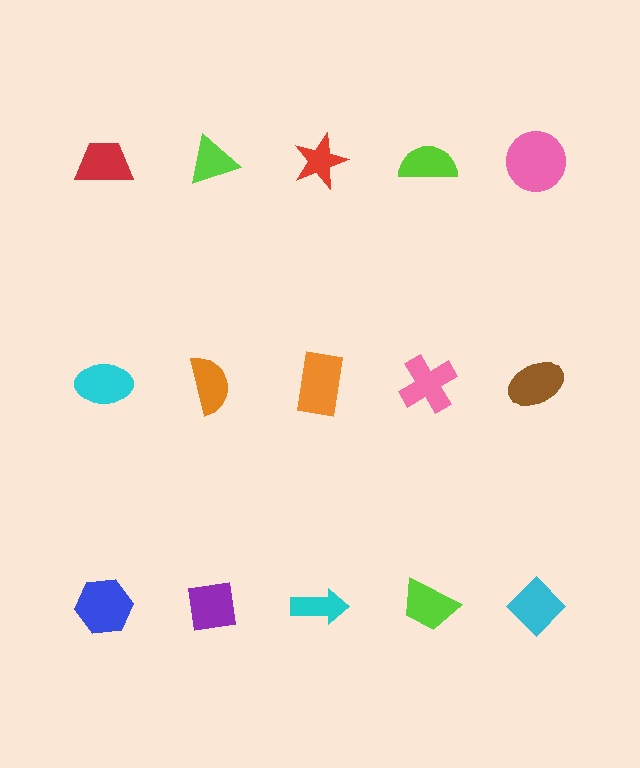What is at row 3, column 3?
A cyan arrow.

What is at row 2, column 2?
An orange semicircle.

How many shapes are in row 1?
5 shapes.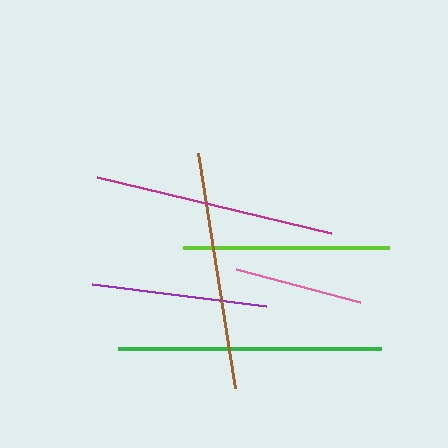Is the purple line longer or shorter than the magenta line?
The magenta line is longer than the purple line.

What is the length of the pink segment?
The pink segment is approximately 127 pixels long.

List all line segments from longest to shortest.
From longest to shortest: green, magenta, brown, lime, purple, pink.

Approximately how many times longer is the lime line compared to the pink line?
The lime line is approximately 1.6 times the length of the pink line.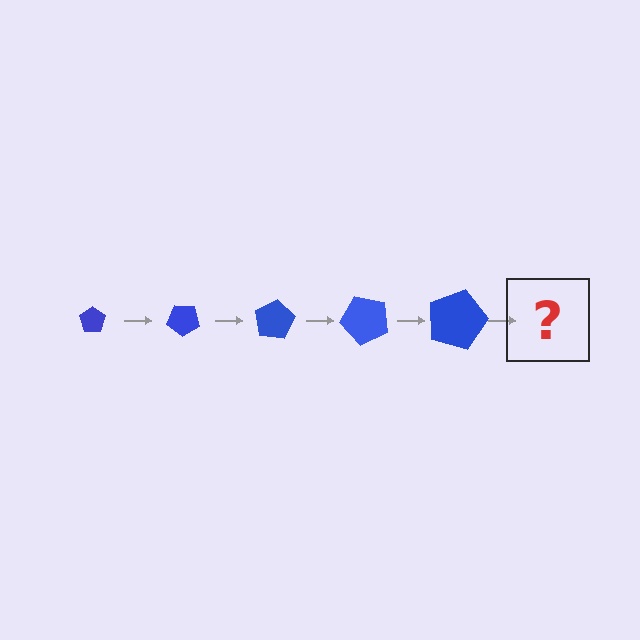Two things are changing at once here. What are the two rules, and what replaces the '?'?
The two rules are that the pentagon grows larger each step and it rotates 40 degrees each step. The '?' should be a pentagon, larger than the previous one and rotated 200 degrees from the start.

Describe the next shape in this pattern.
It should be a pentagon, larger than the previous one and rotated 200 degrees from the start.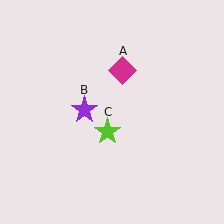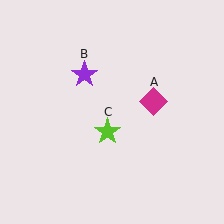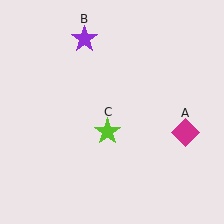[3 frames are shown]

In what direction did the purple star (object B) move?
The purple star (object B) moved up.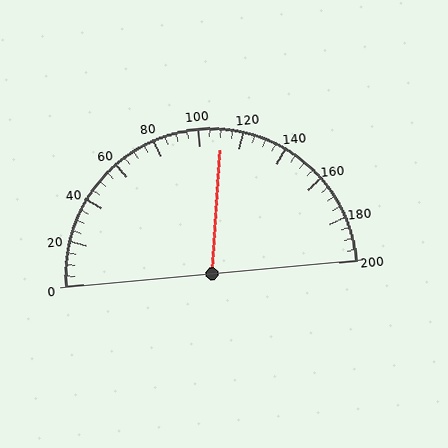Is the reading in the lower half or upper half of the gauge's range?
The reading is in the upper half of the range (0 to 200).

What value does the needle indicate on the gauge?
The needle indicates approximately 110.